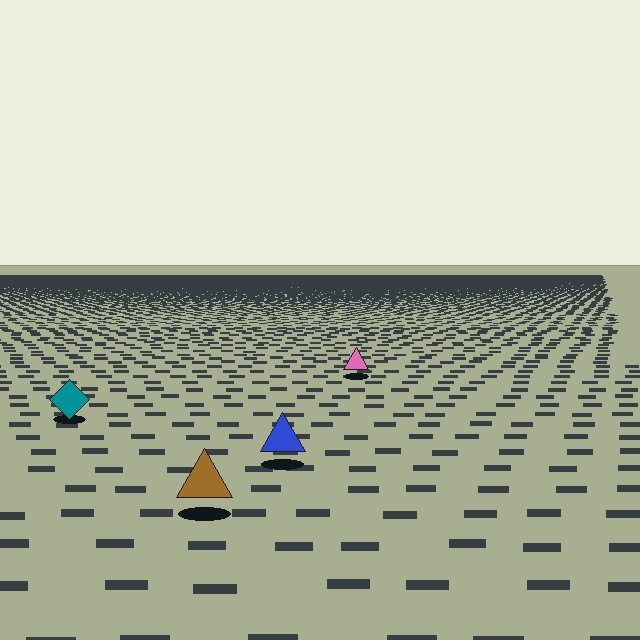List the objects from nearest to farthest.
From nearest to farthest: the brown triangle, the blue triangle, the teal diamond, the pink triangle.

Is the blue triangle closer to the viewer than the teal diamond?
Yes. The blue triangle is closer — you can tell from the texture gradient: the ground texture is coarser near it.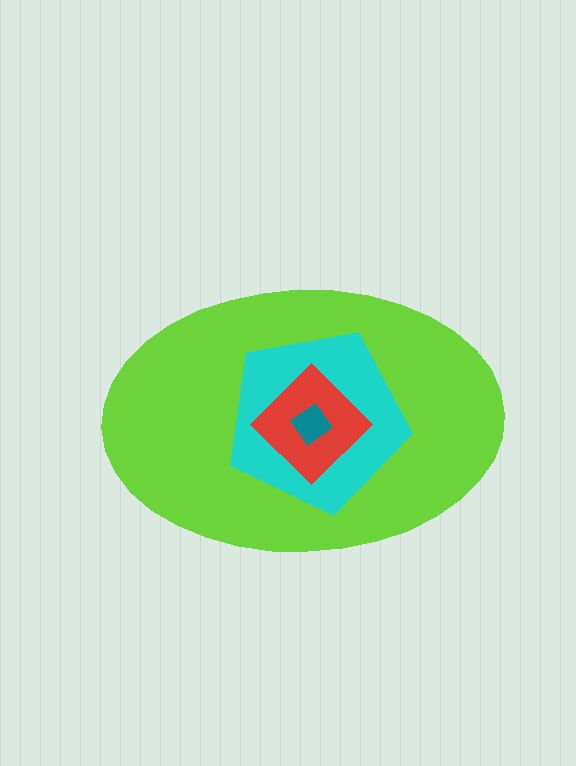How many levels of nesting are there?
4.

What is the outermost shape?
The lime ellipse.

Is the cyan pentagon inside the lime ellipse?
Yes.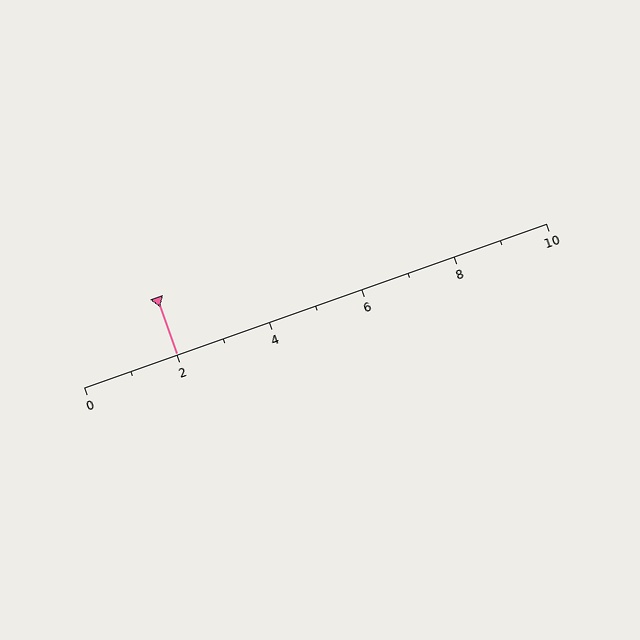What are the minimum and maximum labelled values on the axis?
The axis runs from 0 to 10.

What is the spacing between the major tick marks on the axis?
The major ticks are spaced 2 apart.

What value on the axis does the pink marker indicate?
The marker indicates approximately 2.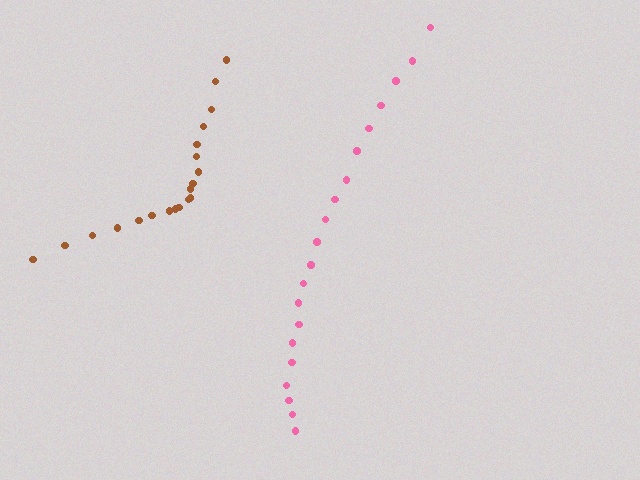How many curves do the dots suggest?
There are 2 distinct paths.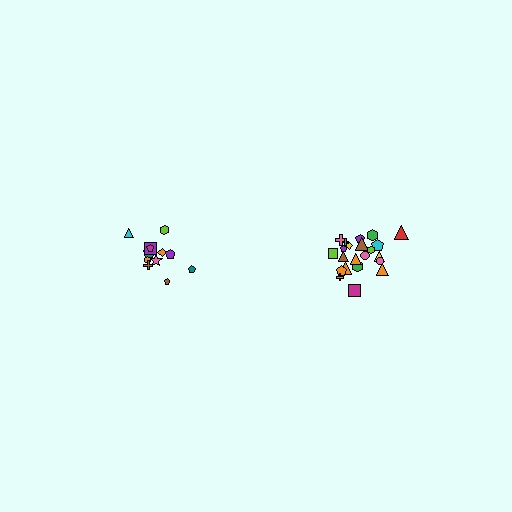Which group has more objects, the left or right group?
The right group.